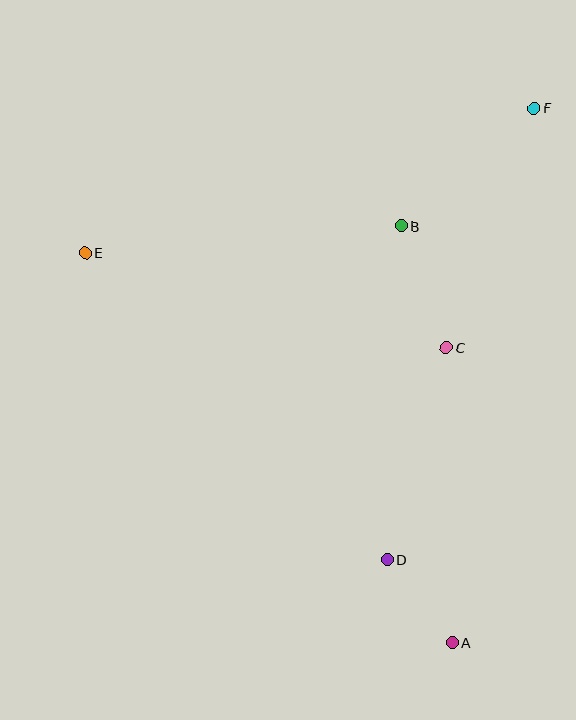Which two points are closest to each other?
Points A and D are closest to each other.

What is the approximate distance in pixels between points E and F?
The distance between E and F is approximately 472 pixels.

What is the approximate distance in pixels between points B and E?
The distance between B and E is approximately 317 pixels.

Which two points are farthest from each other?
Points A and F are farthest from each other.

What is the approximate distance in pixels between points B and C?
The distance between B and C is approximately 130 pixels.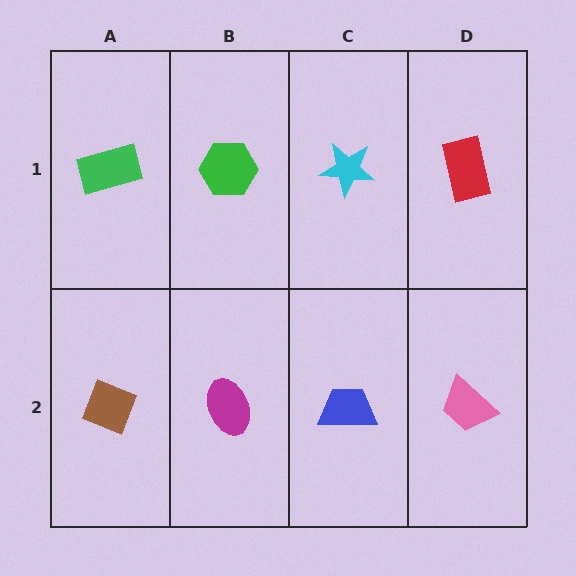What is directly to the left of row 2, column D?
A blue trapezoid.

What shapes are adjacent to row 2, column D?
A red rectangle (row 1, column D), a blue trapezoid (row 2, column C).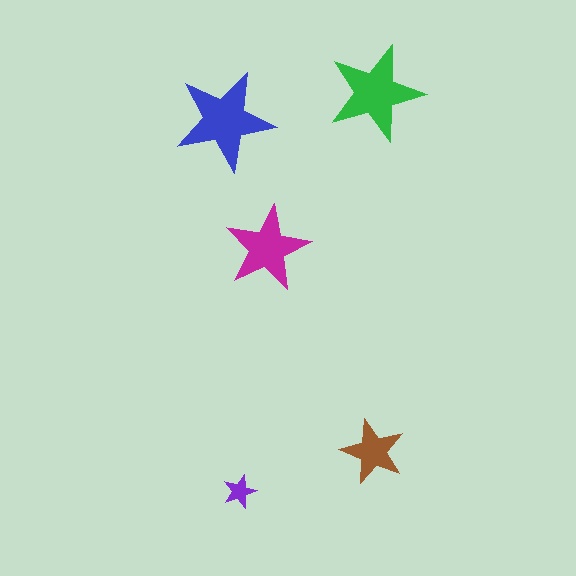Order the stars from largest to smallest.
the blue one, the green one, the magenta one, the brown one, the purple one.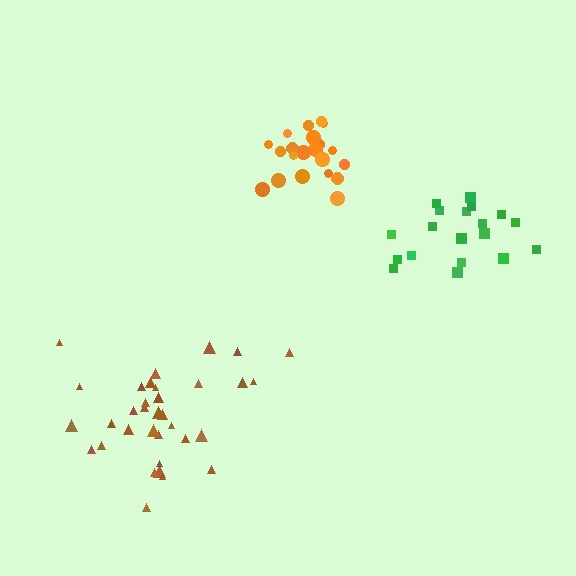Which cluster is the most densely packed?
Orange.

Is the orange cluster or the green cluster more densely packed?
Orange.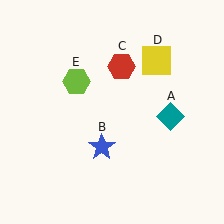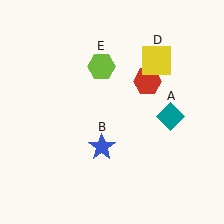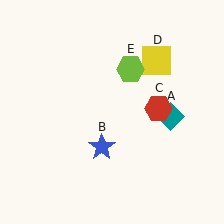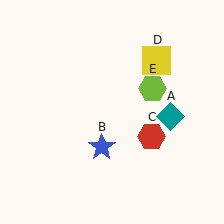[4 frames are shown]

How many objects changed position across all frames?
2 objects changed position: red hexagon (object C), lime hexagon (object E).